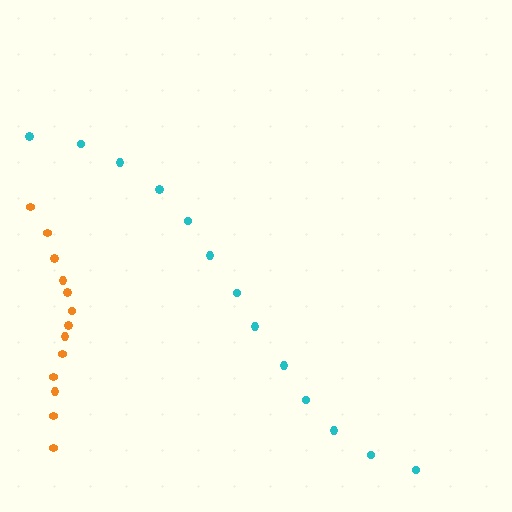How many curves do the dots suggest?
There are 2 distinct paths.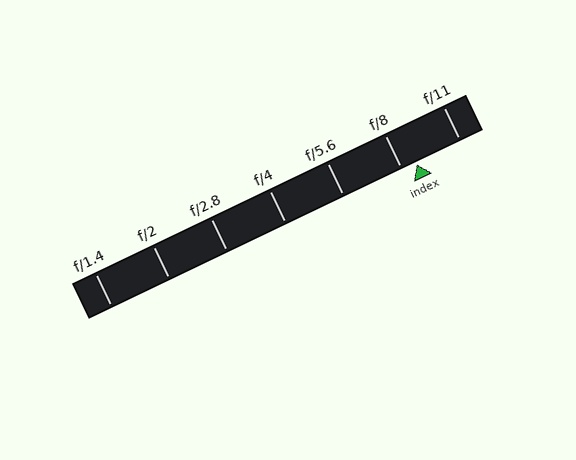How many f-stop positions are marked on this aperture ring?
There are 7 f-stop positions marked.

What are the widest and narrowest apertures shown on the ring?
The widest aperture shown is f/1.4 and the narrowest is f/11.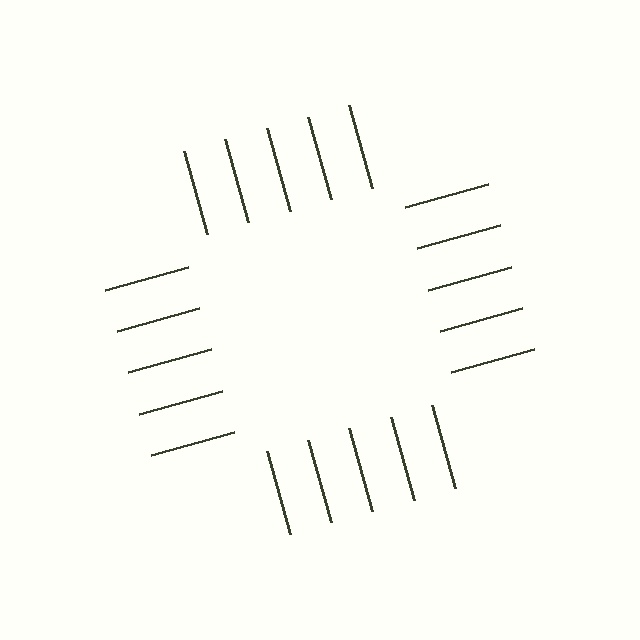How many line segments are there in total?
20 — 5 along each of the 4 edges.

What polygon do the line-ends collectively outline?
An illusory square — the line segments terminate on its edges but no continuous stroke is drawn.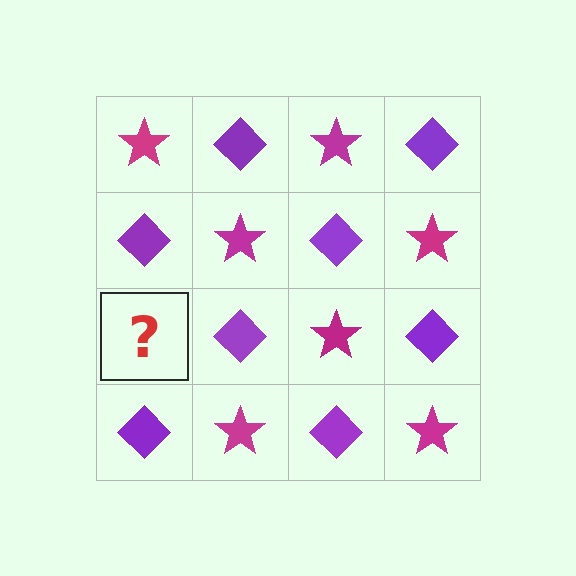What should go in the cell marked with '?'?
The missing cell should contain a magenta star.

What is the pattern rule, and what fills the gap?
The rule is that it alternates magenta star and purple diamond in a checkerboard pattern. The gap should be filled with a magenta star.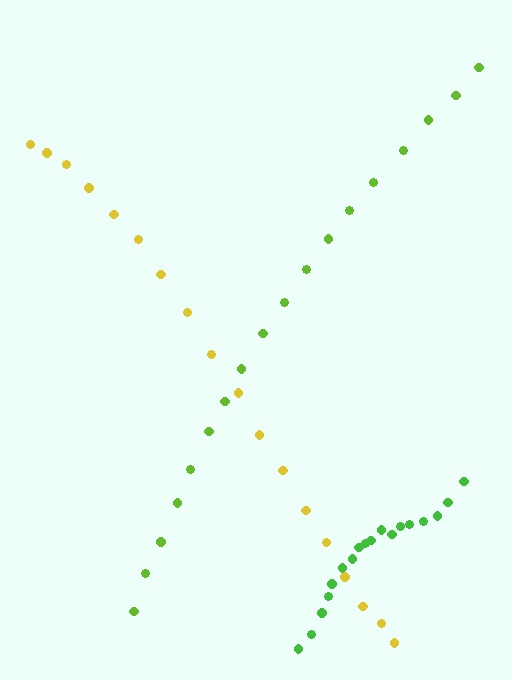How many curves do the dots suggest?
There are 3 distinct paths.